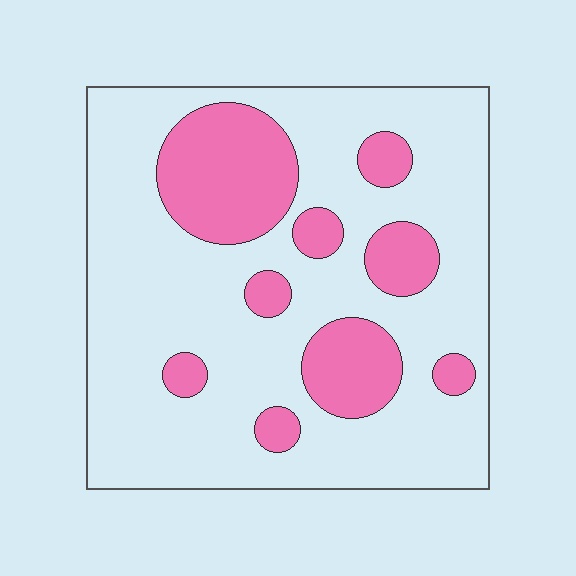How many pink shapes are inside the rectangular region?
9.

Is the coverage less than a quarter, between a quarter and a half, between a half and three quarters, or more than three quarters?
Less than a quarter.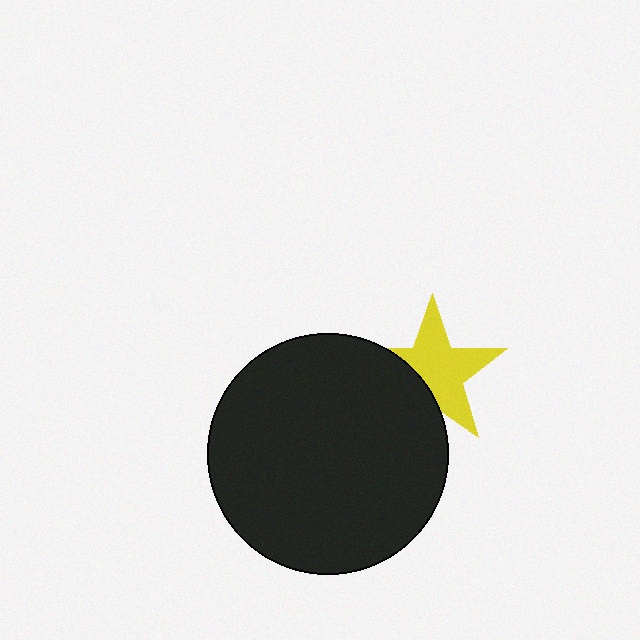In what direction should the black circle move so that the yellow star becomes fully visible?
The black circle should move toward the lower-left. That is the shortest direction to clear the overlap and leave the yellow star fully visible.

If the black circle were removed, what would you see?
You would see the complete yellow star.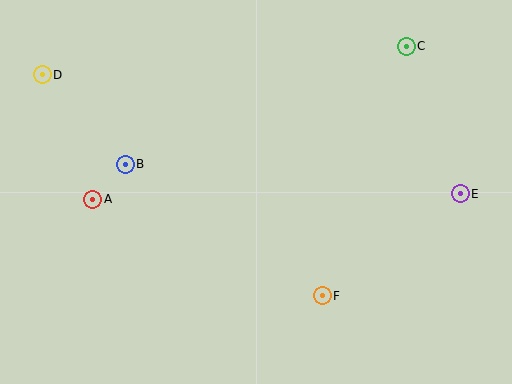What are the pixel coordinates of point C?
Point C is at (406, 46).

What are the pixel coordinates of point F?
Point F is at (322, 296).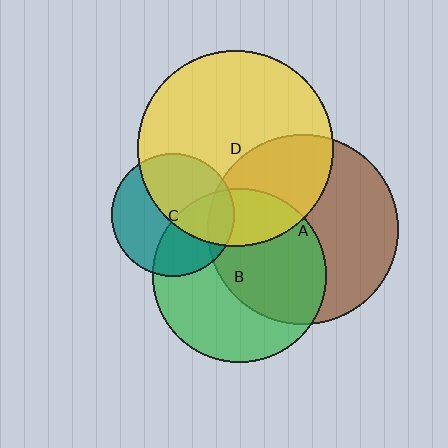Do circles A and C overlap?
Yes.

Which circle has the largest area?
Circle D (yellow).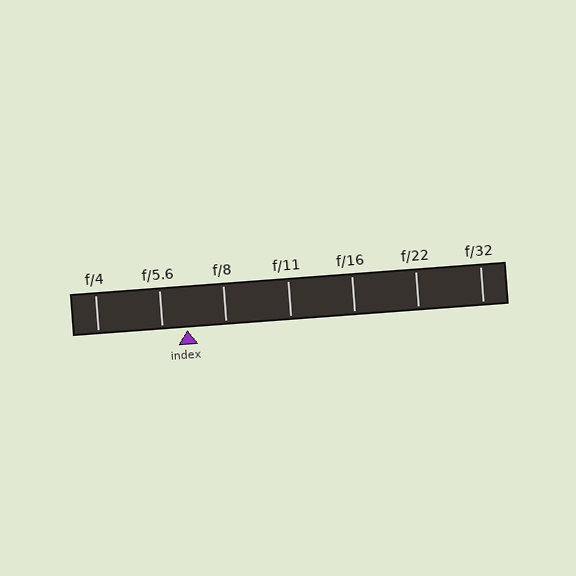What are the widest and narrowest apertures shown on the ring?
The widest aperture shown is f/4 and the narrowest is f/32.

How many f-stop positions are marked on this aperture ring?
There are 7 f-stop positions marked.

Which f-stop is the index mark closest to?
The index mark is closest to f/5.6.